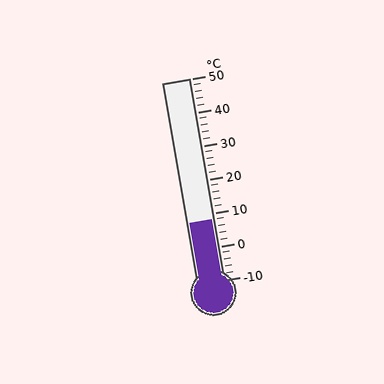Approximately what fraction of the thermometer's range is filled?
The thermometer is filled to approximately 30% of its range.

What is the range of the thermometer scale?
The thermometer scale ranges from -10°C to 50°C.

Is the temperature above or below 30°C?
The temperature is below 30°C.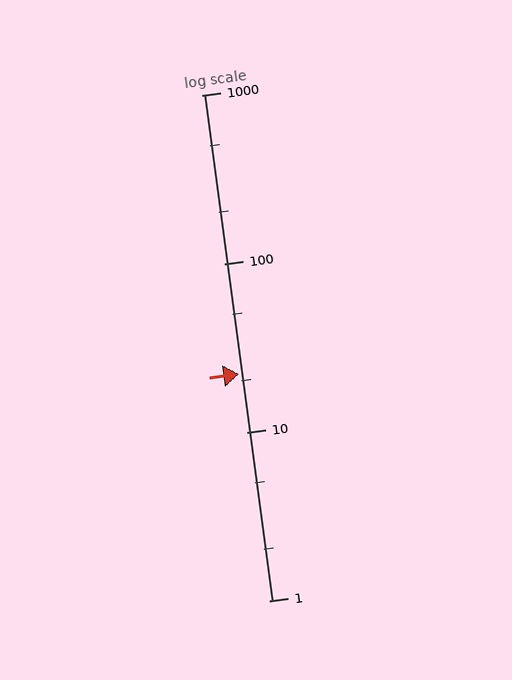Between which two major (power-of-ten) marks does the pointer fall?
The pointer is between 10 and 100.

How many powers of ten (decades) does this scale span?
The scale spans 3 decades, from 1 to 1000.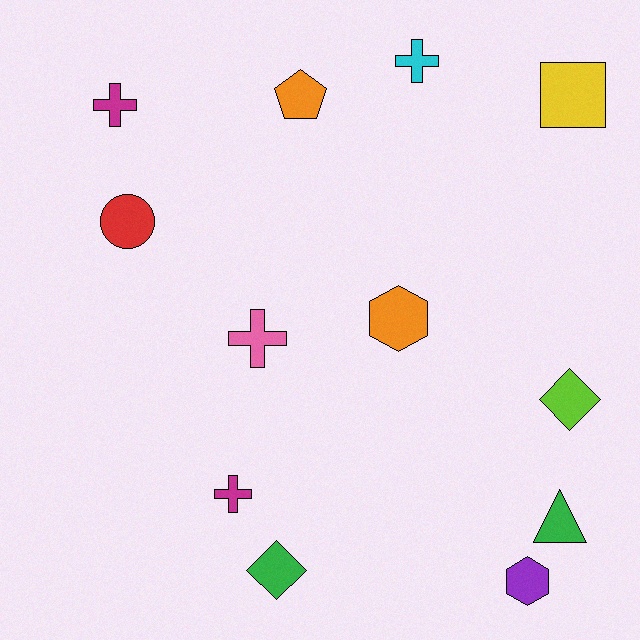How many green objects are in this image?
There are 2 green objects.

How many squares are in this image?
There is 1 square.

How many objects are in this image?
There are 12 objects.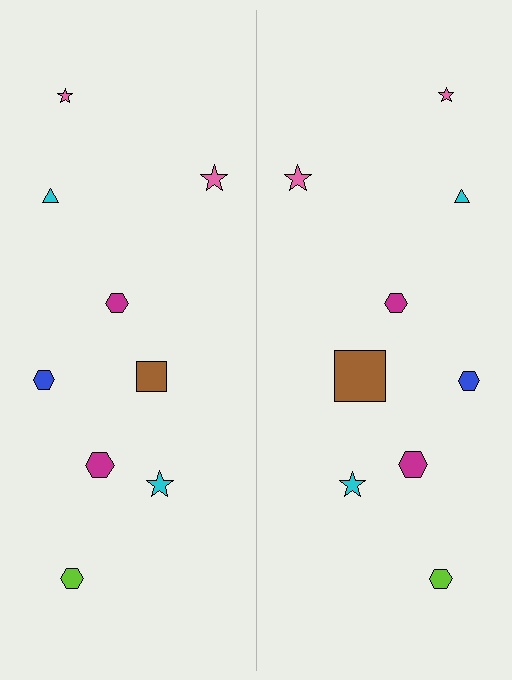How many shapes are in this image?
There are 18 shapes in this image.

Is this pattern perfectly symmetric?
No, the pattern is not perfectly symmetric. The brown square on the right side has a different size than its mirror counterpart.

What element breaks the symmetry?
The brown square on the right side has a different size than its mirror counterpart.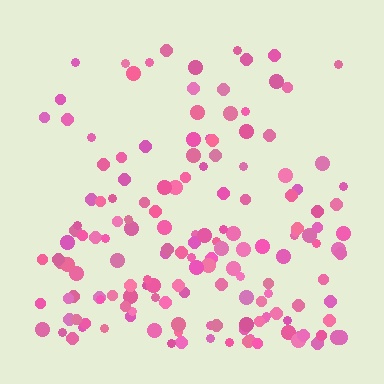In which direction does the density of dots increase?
From top to bottom, with the bottom side densest.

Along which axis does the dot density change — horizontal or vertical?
Vertical.